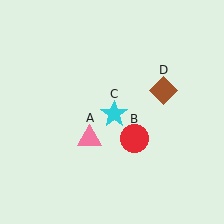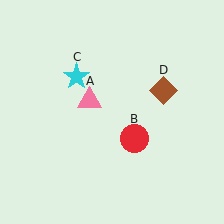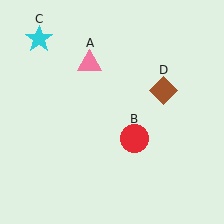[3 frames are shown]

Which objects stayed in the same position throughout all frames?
Red circle (object B) and brown diamond (object D) remained stationary.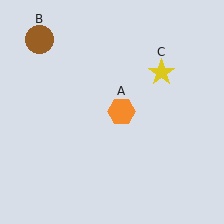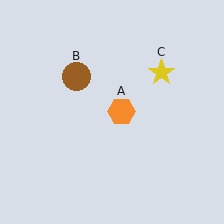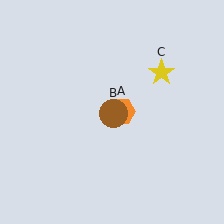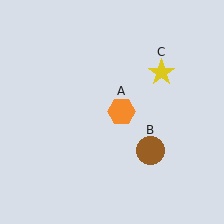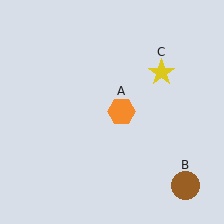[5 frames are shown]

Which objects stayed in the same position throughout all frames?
Orange hexagon (object A) and yellow star (object C) remained stationary.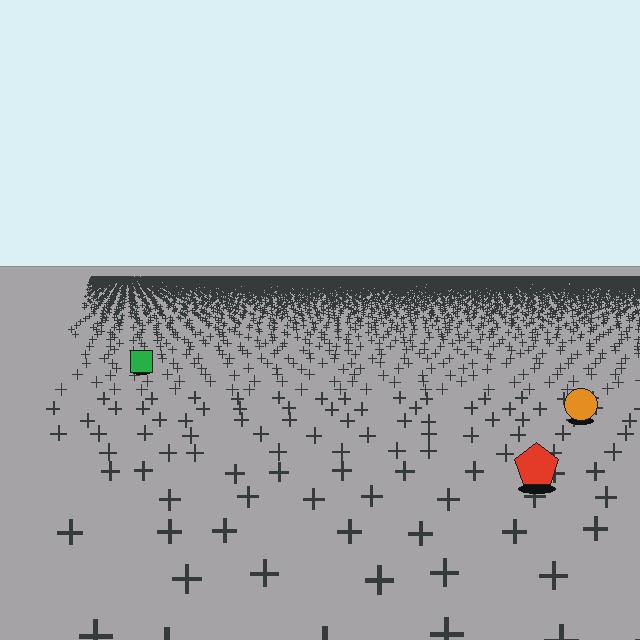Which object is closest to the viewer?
The red pentagon is closest. The texture marks near it are larger and more spread out.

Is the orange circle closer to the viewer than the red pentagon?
No. The red pentagon is closer — you can tell from the texture gradient: the ground texture is coarser near it.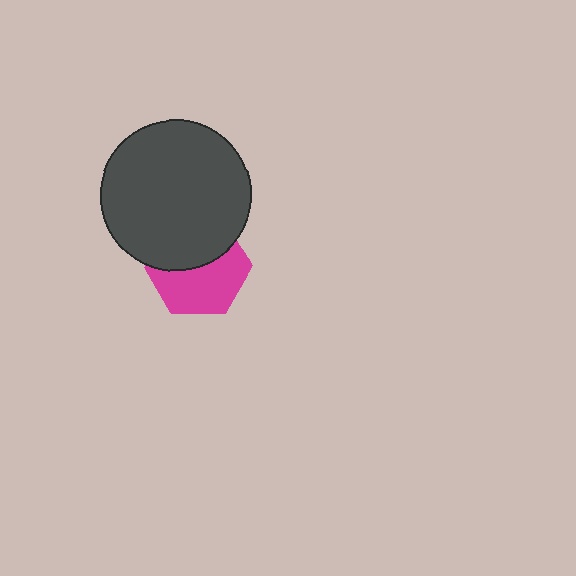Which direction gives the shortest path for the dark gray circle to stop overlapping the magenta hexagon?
Moving up gives the shortest separation.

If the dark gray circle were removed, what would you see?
You would see the complete magenta hexagon.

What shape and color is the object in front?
The object in front is a dark gray circle.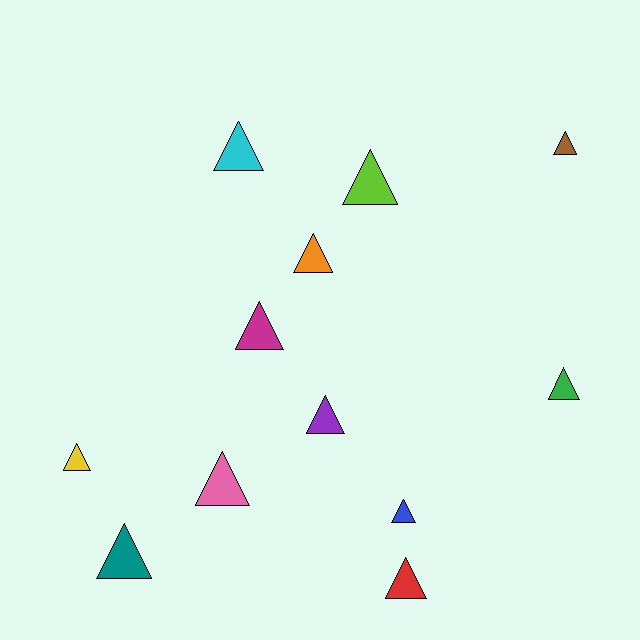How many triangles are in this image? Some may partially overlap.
There are 12 triangles.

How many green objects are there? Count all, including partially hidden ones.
There is 1 green object.